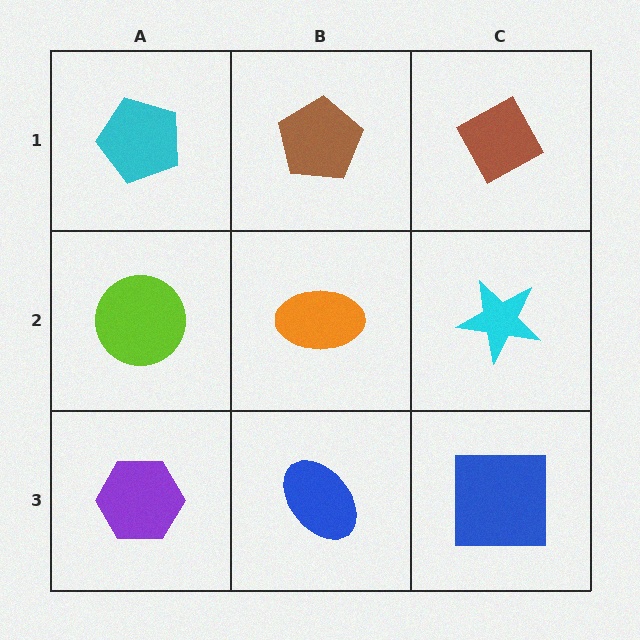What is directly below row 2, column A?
A purple hexagon.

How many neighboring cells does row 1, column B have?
3.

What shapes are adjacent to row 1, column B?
An orange ellipse (row 2, column B), a cyan pentagon (row 1, column A), a brown diamond (row 1, column C).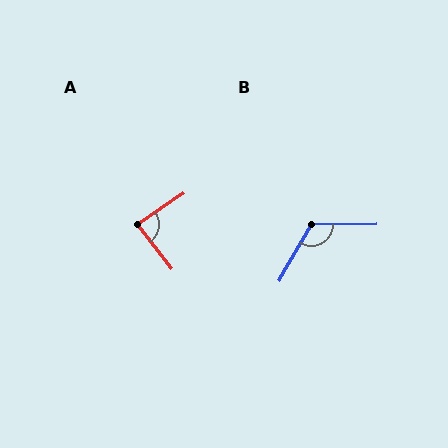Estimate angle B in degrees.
Approximately 120 degrees.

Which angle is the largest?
B, at approximately 120 degrees.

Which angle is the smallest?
A, at approximately 86 degrees.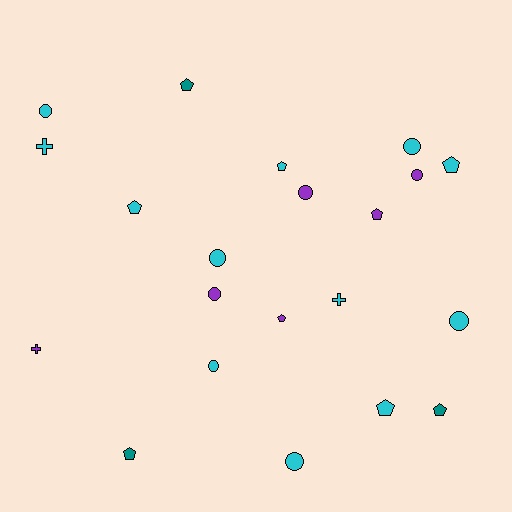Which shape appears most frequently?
Circle, with 9 objects.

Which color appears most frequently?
Cyan, with 12 objects.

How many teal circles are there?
There are no teal circles.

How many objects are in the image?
There are 21 objects.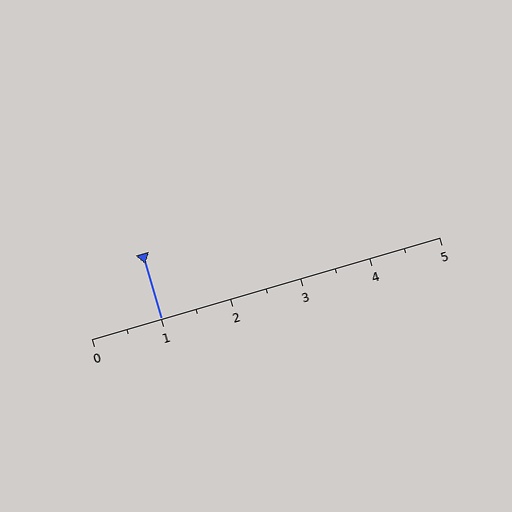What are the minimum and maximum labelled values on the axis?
The axis runs from 0 to 5.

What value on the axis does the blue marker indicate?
The marker indicates approximately 1.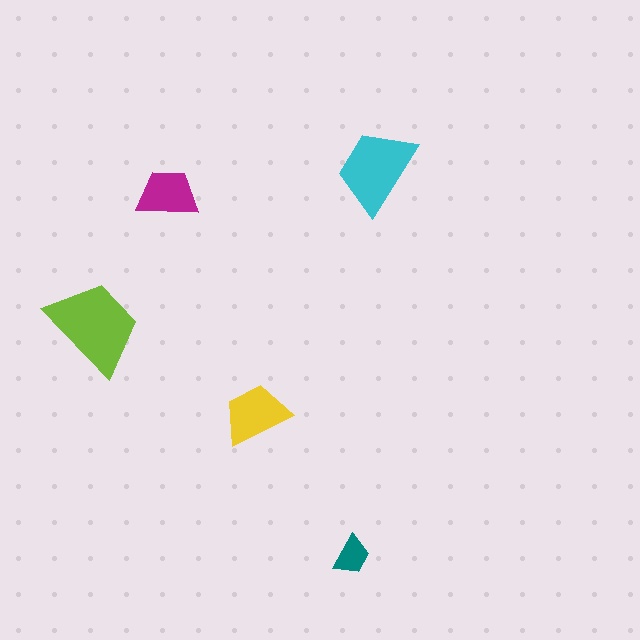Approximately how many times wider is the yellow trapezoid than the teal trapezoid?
About 1.5 times wider.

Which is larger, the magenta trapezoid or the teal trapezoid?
The magenta one.